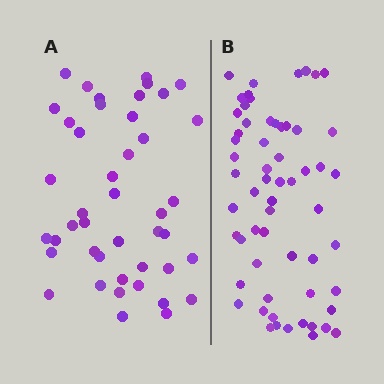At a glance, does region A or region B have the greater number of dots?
Region B (the right region) has more dots.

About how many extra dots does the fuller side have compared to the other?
Region B has approximately 15 more dots than region A.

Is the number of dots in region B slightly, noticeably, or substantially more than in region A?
Region B has noticeably more, but not dramatically so. The ratio is roughly 1.4 to 1.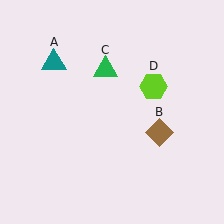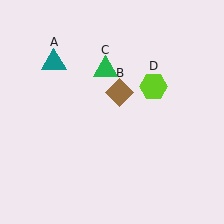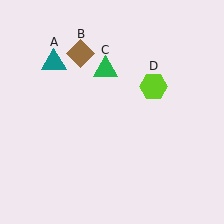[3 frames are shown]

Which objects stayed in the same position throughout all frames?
Teal triangle (object A) and green triangle (object C) and lime hexagon (object D) remained stationary.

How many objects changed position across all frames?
1 object changed position: brown diamond (object B).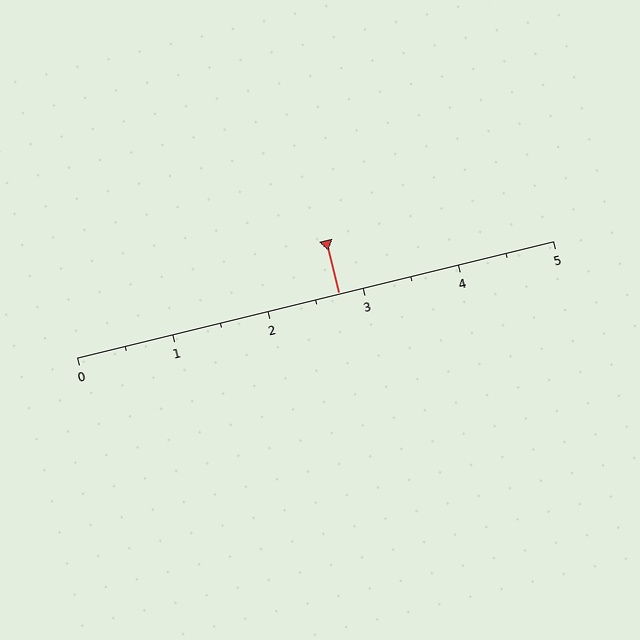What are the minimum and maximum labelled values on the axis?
The axis runs from 0 to 5.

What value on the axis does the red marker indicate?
The marker indicates approximately 2.8.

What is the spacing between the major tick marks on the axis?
The major ticks are spaced 1 apart.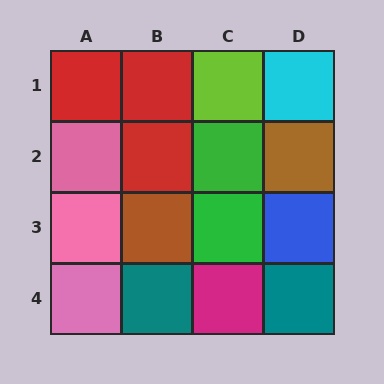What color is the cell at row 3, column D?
Blue.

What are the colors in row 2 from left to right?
Pink, red, green, brown.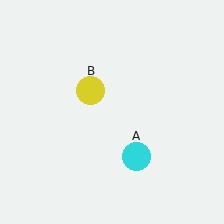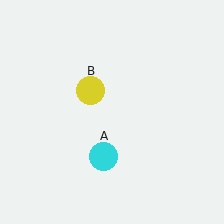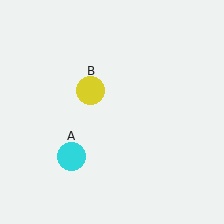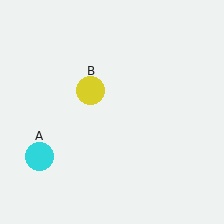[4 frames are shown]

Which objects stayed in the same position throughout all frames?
Yellow circle (object B) remained stationary.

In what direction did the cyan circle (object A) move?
The cyan circle (object A) moved left.